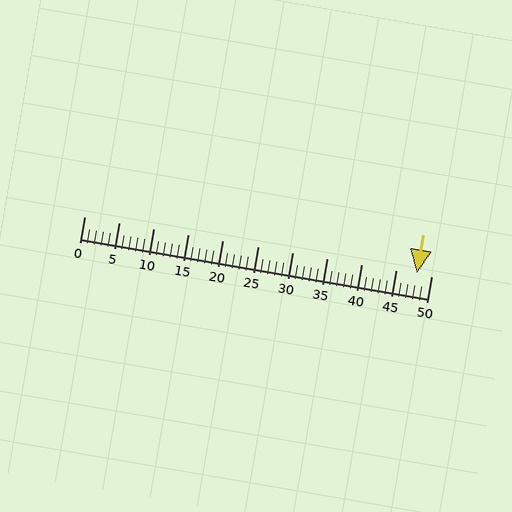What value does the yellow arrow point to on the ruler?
The yellow arrow points to approximately 48.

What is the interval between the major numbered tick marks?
The major tick marks are spaced 5 units apart.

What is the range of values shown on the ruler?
The ruler shows values from 0 to 50.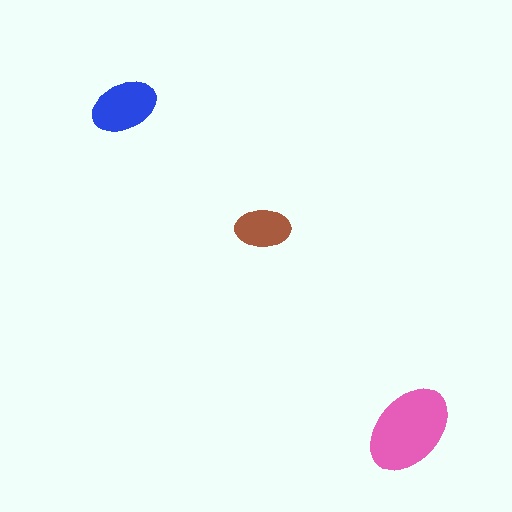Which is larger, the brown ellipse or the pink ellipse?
The pink one.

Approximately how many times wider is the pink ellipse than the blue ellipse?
About 1.5 times wider.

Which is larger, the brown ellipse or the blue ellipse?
The blue one.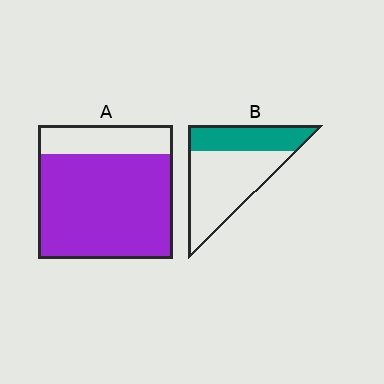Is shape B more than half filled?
No.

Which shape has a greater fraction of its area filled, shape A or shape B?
Shape A.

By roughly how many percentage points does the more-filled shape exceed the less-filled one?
By roughly 45 percentage points (A over B).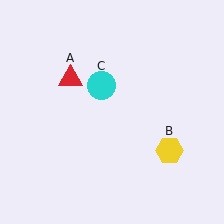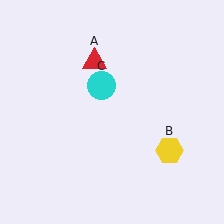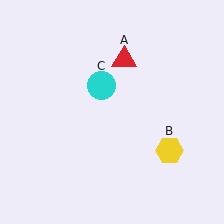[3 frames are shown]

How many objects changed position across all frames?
1 object changed position: red triangle (object A).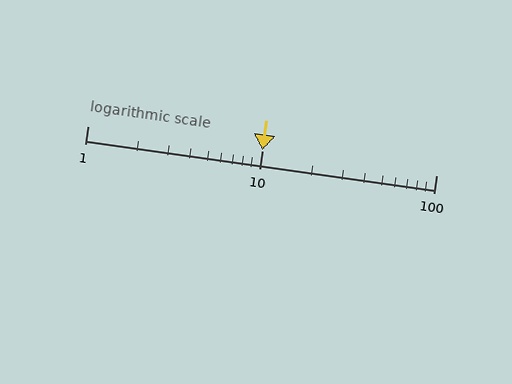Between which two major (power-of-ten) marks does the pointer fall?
The pointer is between 10 and 100.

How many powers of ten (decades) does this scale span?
The scale spans 2 decades, from 1 to 100.